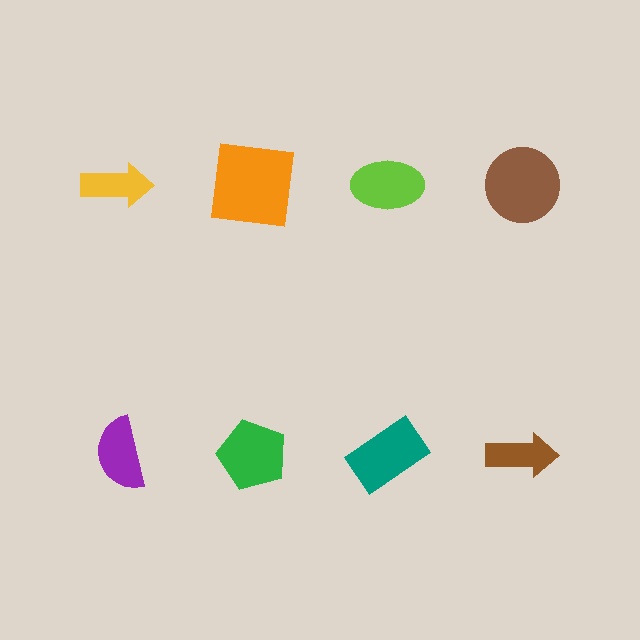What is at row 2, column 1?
A purple semicircle.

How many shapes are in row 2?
4 shapes.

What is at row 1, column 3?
A lime ellipse.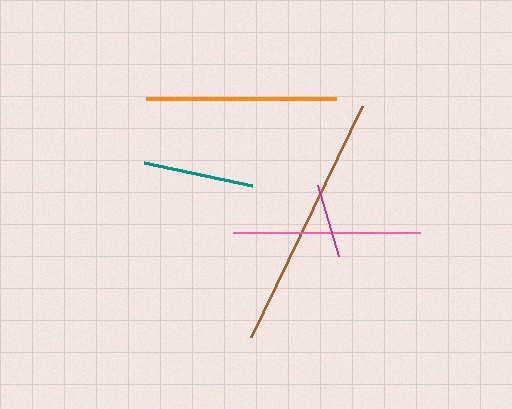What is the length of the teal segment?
The teal segment is approximately 110 pixels long.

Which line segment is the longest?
The brown line is the longest at approximately 257 pixels.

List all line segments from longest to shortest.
From longest to shortest: brown, orange, pink, teal, magenta.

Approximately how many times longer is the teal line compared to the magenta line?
The teal line is approximately 1.5 times the length of the magenta line.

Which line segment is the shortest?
The magenta line is the shortest at approximately 74 pixels.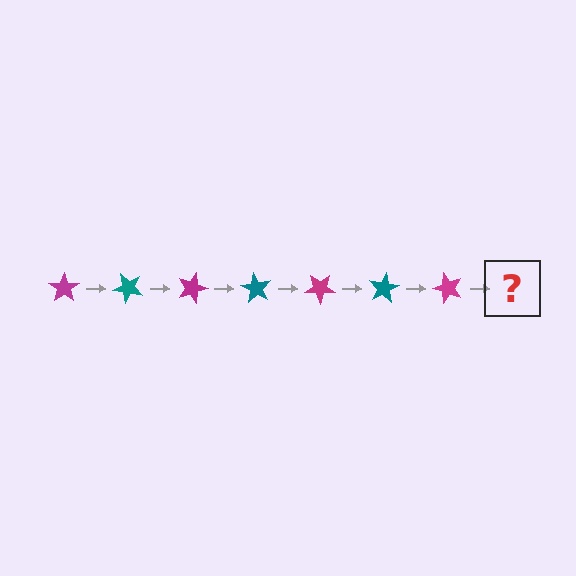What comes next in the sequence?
The next element should be a teal star, rotated 315 degrees from the start.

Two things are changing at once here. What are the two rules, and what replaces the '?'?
The two rules are that it rotates 45 degrees each step and the color cycles through magenta and teal. The '?' should be a teal star, rotated 315 degrees from the start.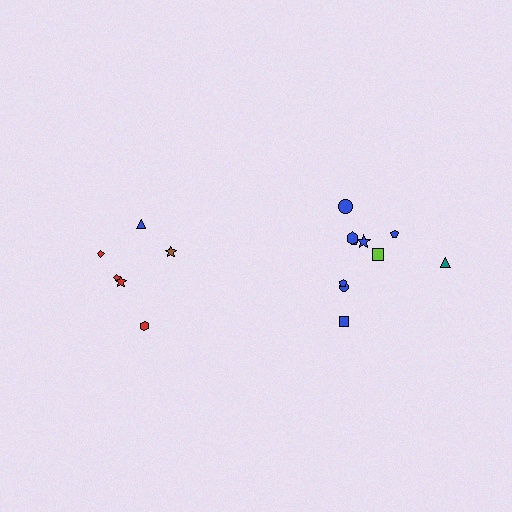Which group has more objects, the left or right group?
The right group.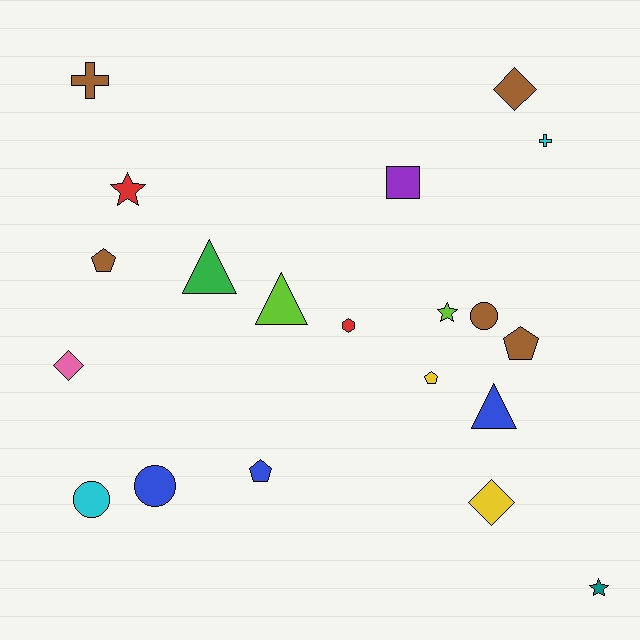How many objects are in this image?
There are 20 objects.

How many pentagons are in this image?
There are 4 pentagons.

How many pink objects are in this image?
There is 1 pink object.